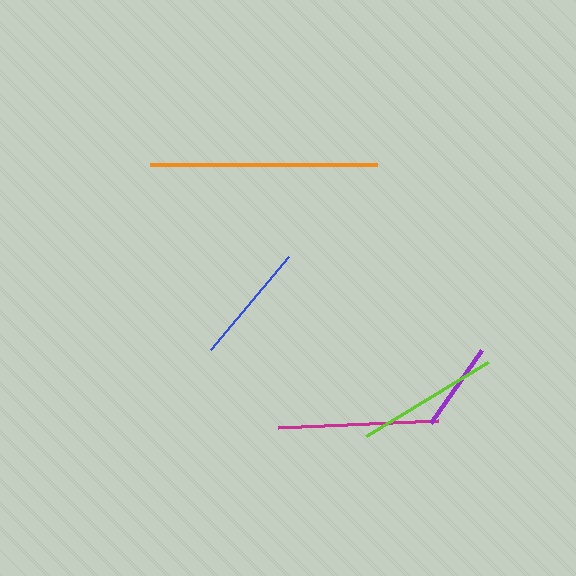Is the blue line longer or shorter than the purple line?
The blue line is longer than the purple line.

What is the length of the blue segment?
The blue segment is approximately 122 pixels long.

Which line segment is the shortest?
The purple line is the shortest at approximately 89 pixels.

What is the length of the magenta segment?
The magenta segment is approximately 160 pixels long.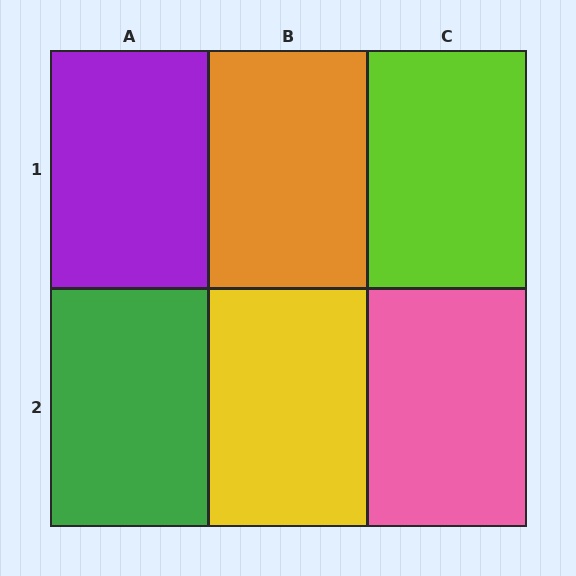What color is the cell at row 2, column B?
Yellow.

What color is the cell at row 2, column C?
Pink.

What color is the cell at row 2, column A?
Green.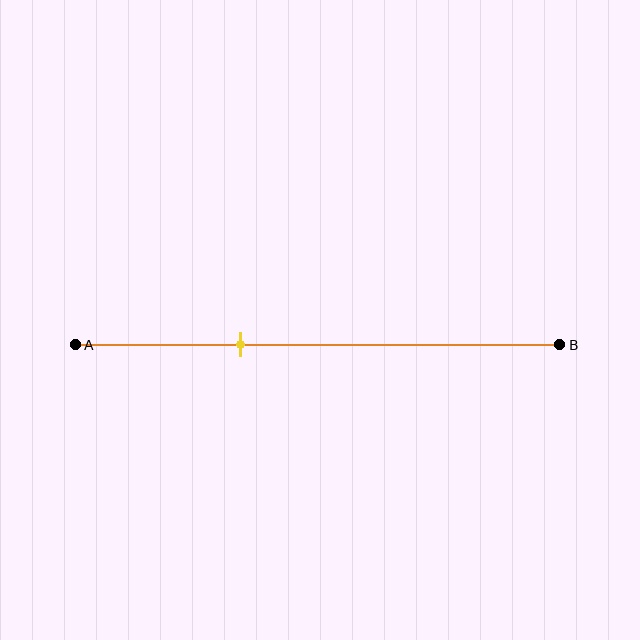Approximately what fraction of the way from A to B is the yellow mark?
The yellow mark is approximately 35% of the way from A to B.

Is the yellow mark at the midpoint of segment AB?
No, the mark is at about 35% from A, not at the 50% midpoint.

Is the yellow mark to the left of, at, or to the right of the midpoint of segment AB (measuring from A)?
The yellow mark is to the left of the midpoint of segment AB.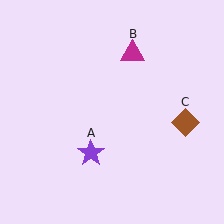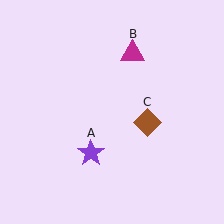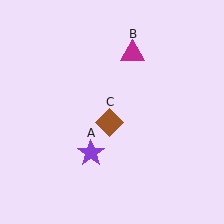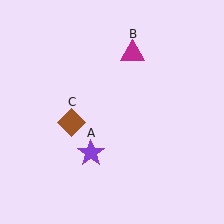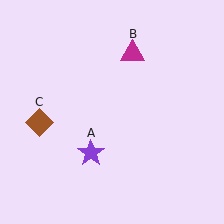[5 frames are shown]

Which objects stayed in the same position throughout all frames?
Purple star (object A) and magenta triangle (object B) remained stationary.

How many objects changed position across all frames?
1 object changed position: brown diamond (object C).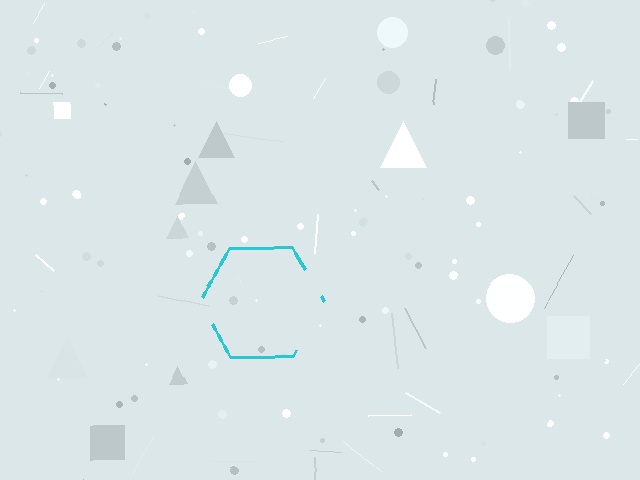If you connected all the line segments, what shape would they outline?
They would outline a hexagon.